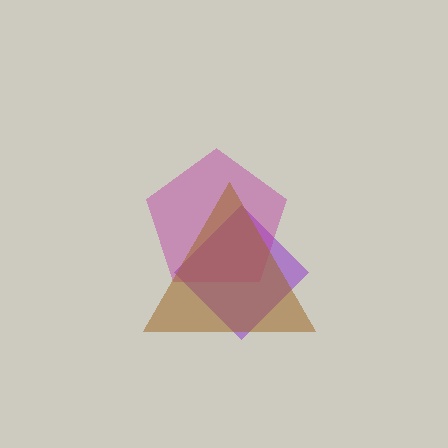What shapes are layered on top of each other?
The layered shapes are: a purple diamond, a magenta pentagon, a brown triangle.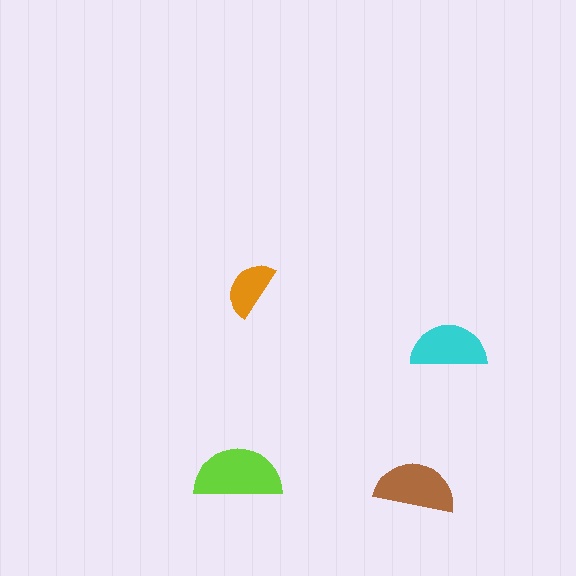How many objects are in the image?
There are 4 objects in the image.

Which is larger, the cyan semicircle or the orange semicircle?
The cyan one.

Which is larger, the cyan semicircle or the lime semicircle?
The lime one.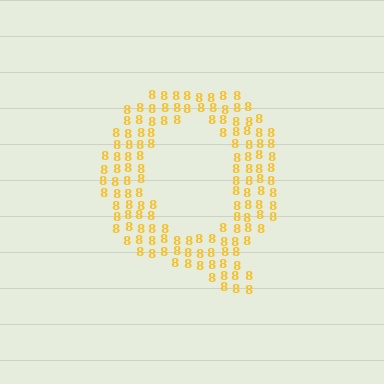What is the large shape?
The large shape is the letter Q.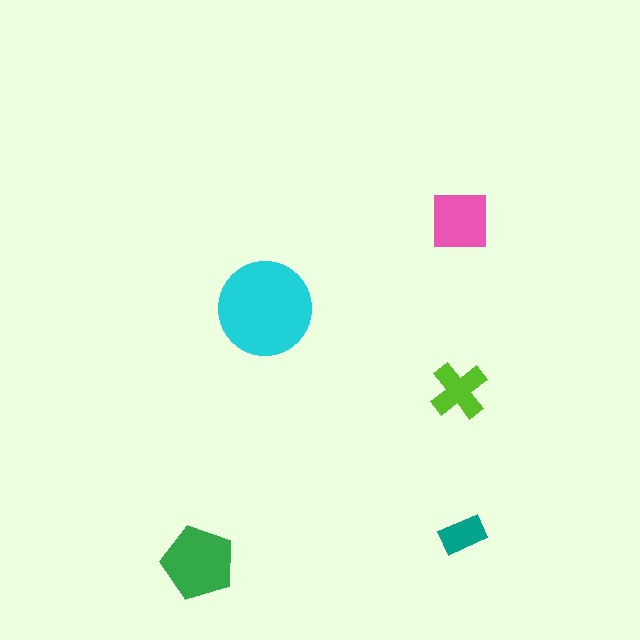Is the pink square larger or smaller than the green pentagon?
Smaller.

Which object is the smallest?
The teal rectangle.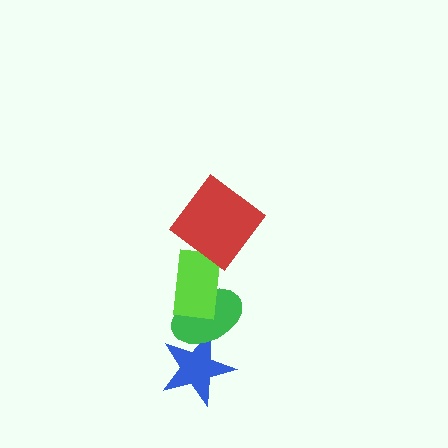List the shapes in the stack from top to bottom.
From top to bottom: the red diamond, the lime rectangle, the green ellipse, the blue star.